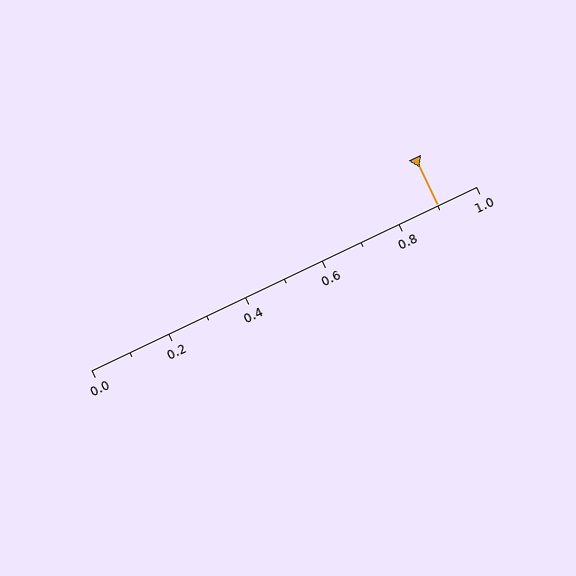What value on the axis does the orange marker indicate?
The marker indicates approximately 0.9.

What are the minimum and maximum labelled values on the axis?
The axis runs from 0.0 to 1.0.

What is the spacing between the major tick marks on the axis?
The major ticks are spaced 0.2 apart.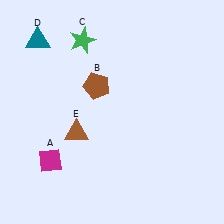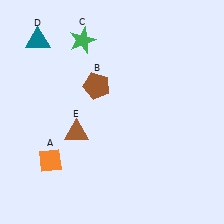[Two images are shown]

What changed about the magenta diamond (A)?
In Image 1, A is magenta. In Image 2, it changed to orange.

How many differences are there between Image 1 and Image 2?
There is 1 difference between the two images.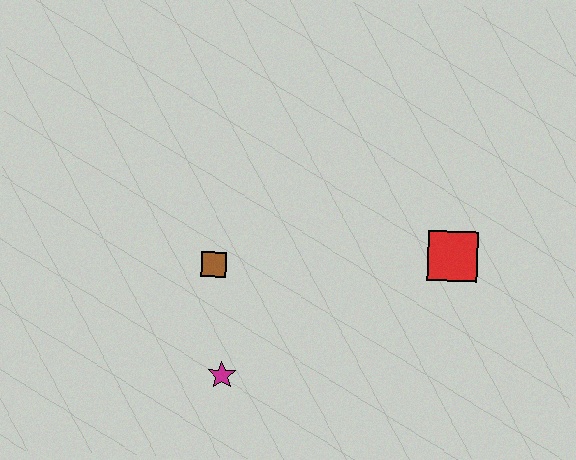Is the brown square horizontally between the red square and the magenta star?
No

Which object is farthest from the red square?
The magenta star is farthest from the red square.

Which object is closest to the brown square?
The magenta star is closest to the brown square.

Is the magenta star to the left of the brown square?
No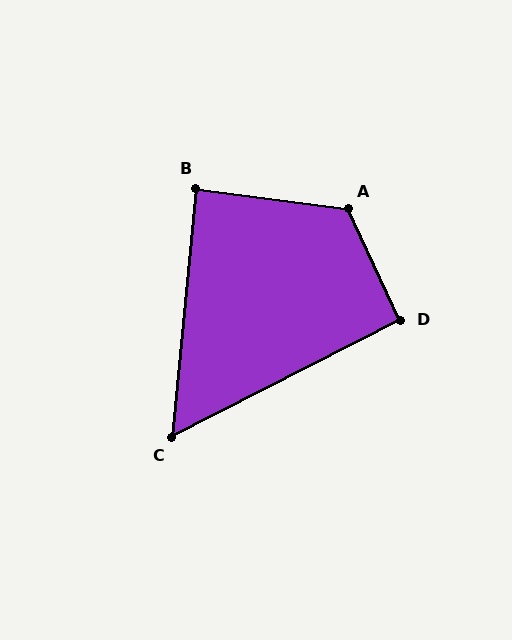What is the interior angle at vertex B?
Approximately 88 degrees (approximately right).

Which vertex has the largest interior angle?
A, at approximately 123 degrees.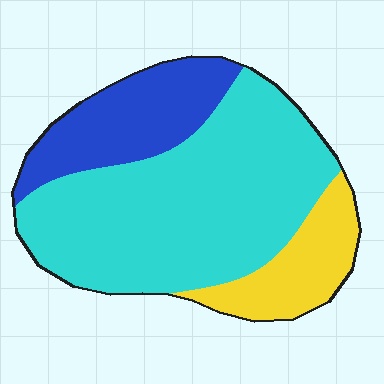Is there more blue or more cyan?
Cyan.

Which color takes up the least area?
Yellow, at roughly 15%.